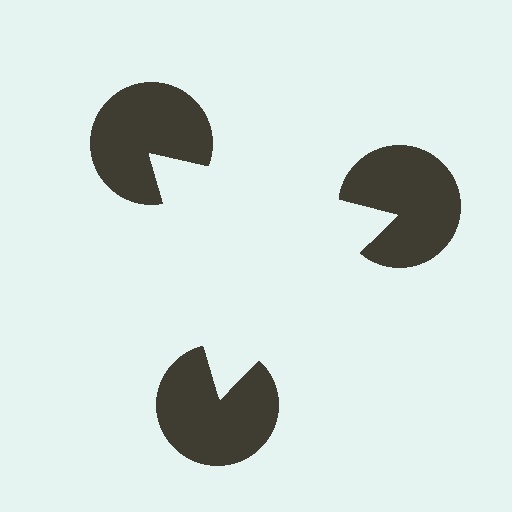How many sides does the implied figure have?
3 sides.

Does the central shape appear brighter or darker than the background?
It typically appears slightly brighter than the background, even though no actual brightness change is drawn.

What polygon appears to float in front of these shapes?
An illusory triangle — its edges are inferred from the aligned wedge cuts in the pac-man discs, not physically drawn.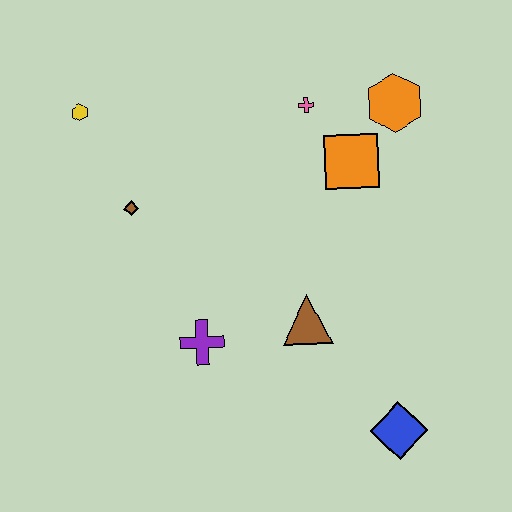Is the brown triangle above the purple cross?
Yes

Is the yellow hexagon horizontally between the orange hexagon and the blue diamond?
No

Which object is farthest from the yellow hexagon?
The blue diamond is farthest from the yellow hexagon.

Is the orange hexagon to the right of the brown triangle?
Yes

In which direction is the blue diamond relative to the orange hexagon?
The blue diamond is below the orange hexagon.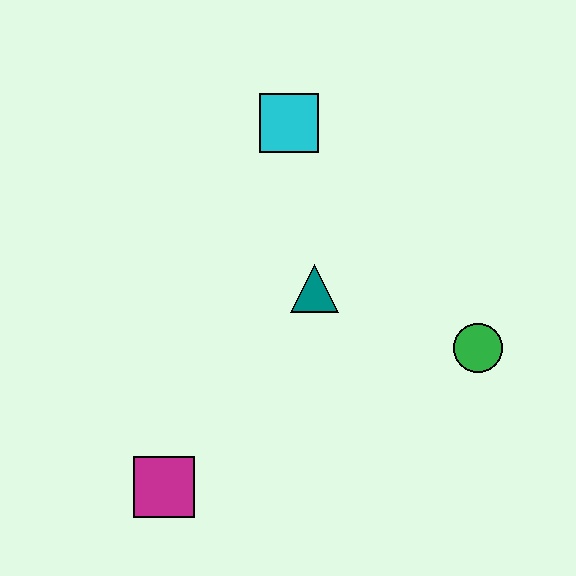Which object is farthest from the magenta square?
The cyan square is farthest from the magenta square.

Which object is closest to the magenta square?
The teal triangle is closest to the magenta square.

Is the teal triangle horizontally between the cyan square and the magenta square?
No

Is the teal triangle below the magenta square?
No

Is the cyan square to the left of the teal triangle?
Yes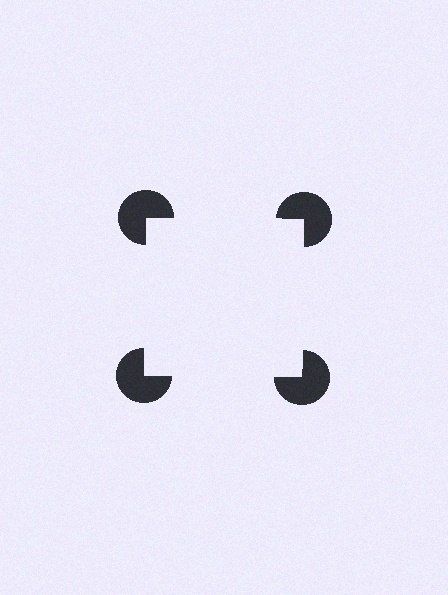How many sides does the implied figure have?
4 sides.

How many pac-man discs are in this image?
There are 4 — one at each vertex of the illusory square.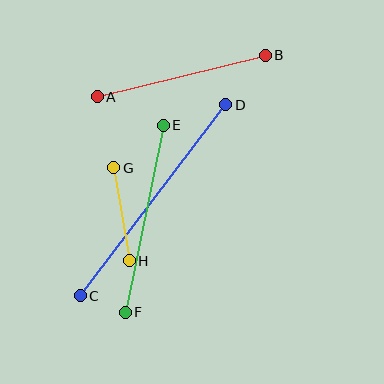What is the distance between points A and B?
The distance is approximately 173 pixels.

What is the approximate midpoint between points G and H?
The midpoint is at approximately (122, 214) pixels.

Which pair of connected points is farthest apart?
Points C and D are farthest apart.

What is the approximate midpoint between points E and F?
The midpoint is at approximately (144, 219) pixels.